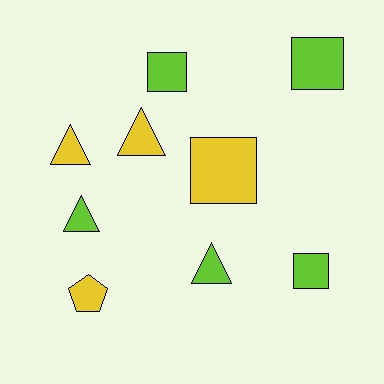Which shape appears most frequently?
Square, with 4 objects.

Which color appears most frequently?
Lime, with 5 objects.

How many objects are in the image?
There are 9 objects.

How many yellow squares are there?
There is 1 yellow square.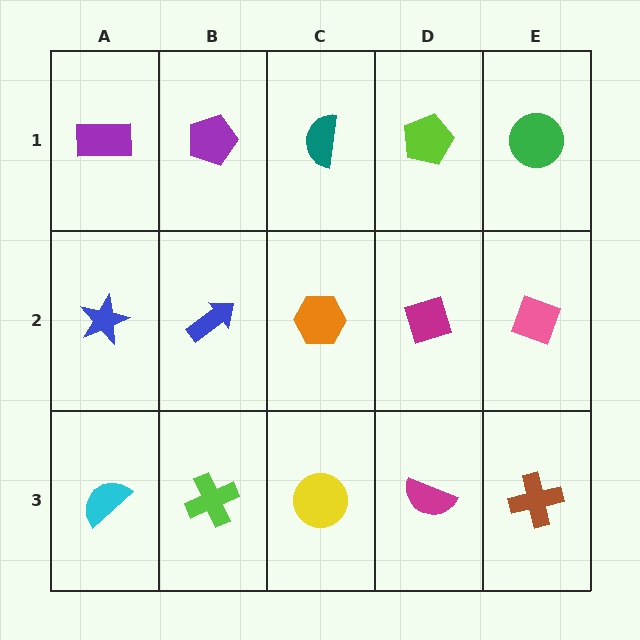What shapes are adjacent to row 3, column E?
A pink diamond (row 2, column E), a magenta semicircle (row 3, column D).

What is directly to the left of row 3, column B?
A cyan semicircle.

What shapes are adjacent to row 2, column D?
A lime pentagon (row 1, column D), a magenta semicircle (row 3, column D), an orange hexagon (row 2, column C), a pink diamond (row 2, column E).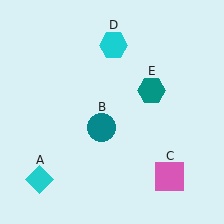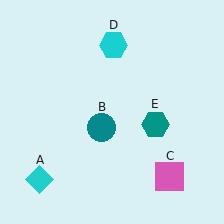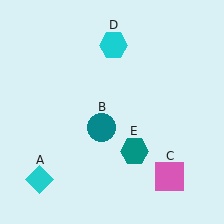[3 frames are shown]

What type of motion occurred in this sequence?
The teal hexagon (object E) rotated clockwise around the center of the scene.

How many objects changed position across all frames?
1 object changed position: teal hexagon (object E).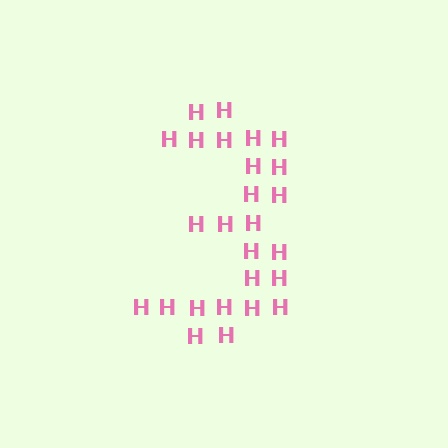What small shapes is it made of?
It is made of small letter H's.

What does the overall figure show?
The overall figure shows the digit 3.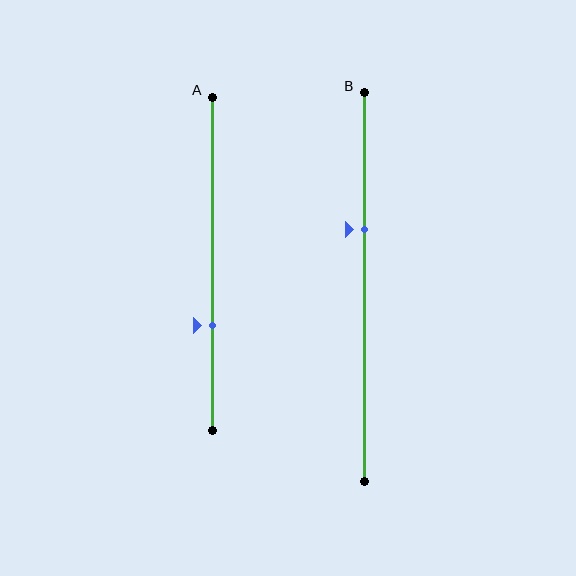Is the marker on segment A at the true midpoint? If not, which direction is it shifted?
No, the marker on segment A is shifted downward by about 19% of the segment length.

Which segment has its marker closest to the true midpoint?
Segment B has its marker closest to the true midpoint.